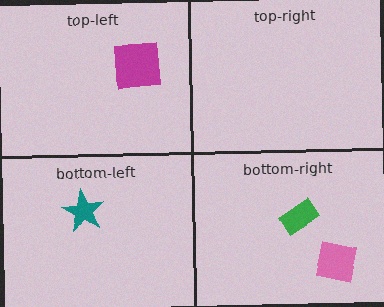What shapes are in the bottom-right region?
The green rectangle, the pink square.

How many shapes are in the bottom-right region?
2.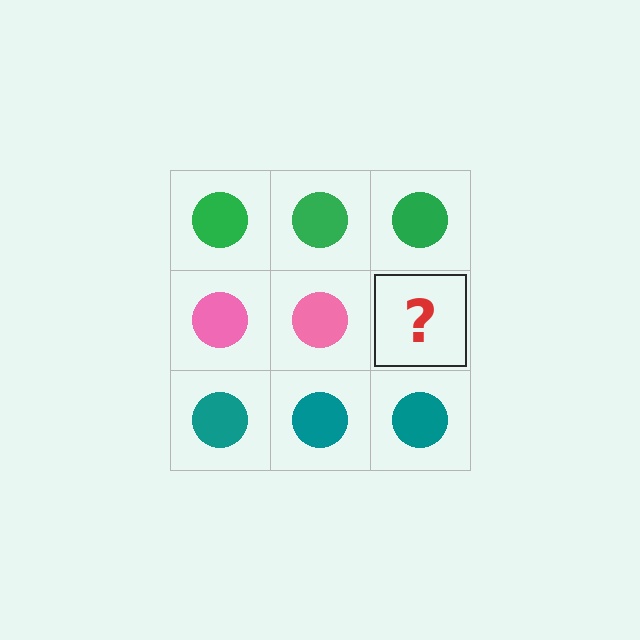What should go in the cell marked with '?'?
The missing cell should contain a pink circle.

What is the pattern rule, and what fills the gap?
The rule is that each row has a consistent color. The gap should be filled with a pink circle.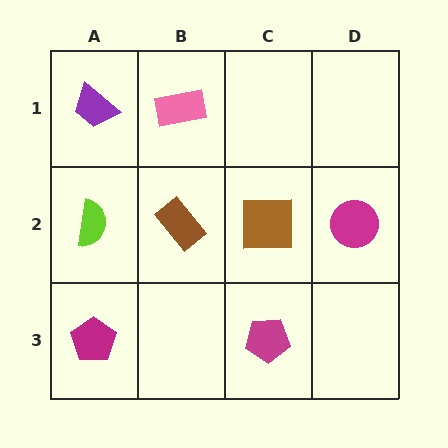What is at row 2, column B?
A brown rectangle.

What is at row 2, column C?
A brown square.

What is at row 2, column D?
A magenta circle.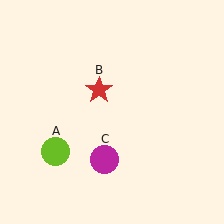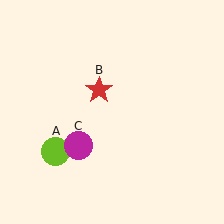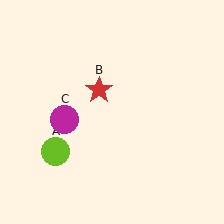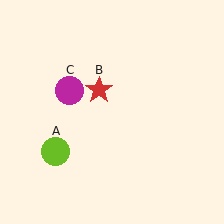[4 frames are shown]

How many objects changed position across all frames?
1 object changed position: magenta circle (object C).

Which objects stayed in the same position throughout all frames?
Lime circle (object A) and red star (object B) remained stationary.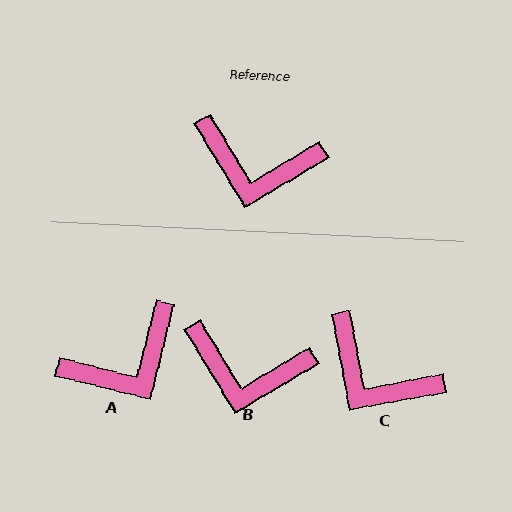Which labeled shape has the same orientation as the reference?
B.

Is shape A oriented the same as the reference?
No, it is off by about 45 degrees.